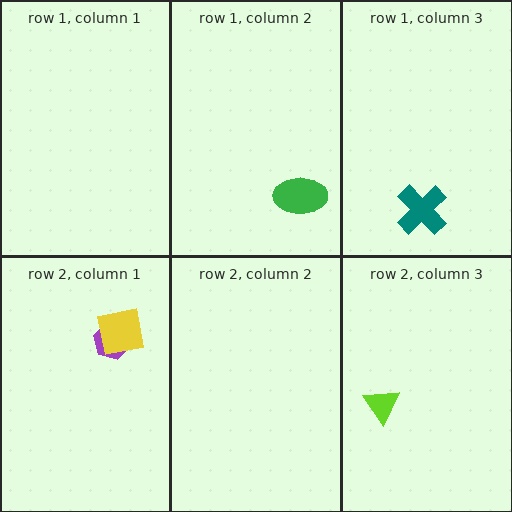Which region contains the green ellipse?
The row 1, column 2 region.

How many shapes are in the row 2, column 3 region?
1.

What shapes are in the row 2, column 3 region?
The lime triangle.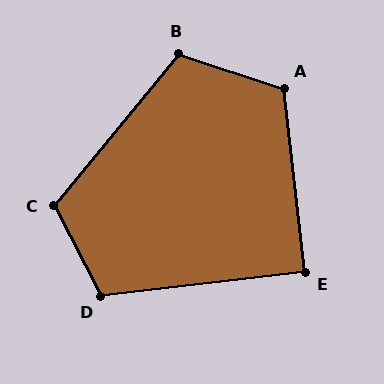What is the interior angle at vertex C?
Approximately 113 degrees (obtuse).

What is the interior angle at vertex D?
Approximately 110 degrees (obtuse).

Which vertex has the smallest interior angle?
E, at approximately 90 degrees.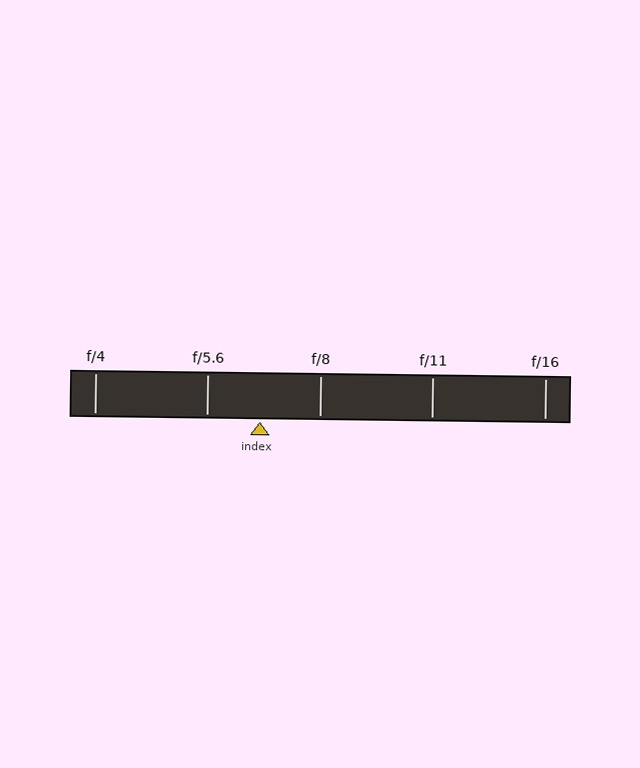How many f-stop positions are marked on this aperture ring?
There are 5 f-stop positions marked.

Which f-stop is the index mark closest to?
The index mark is closest to f/5.6.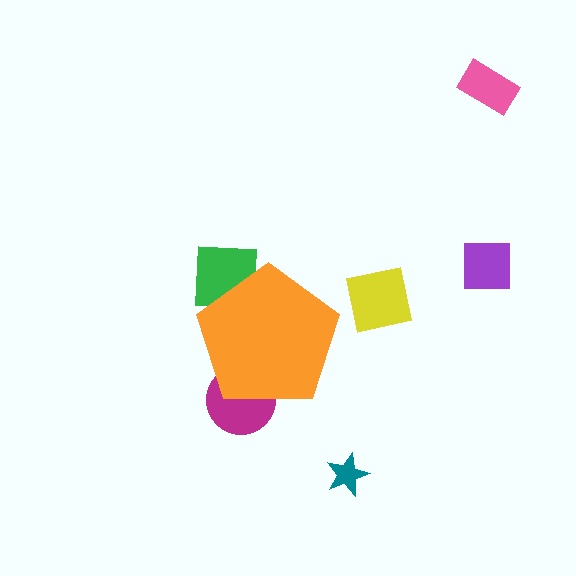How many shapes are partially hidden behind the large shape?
2 shapes are partially hidden.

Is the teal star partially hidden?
No, the teal star is fully visible.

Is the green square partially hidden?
Yes, the green square is partially hidden behind the orange pentagon.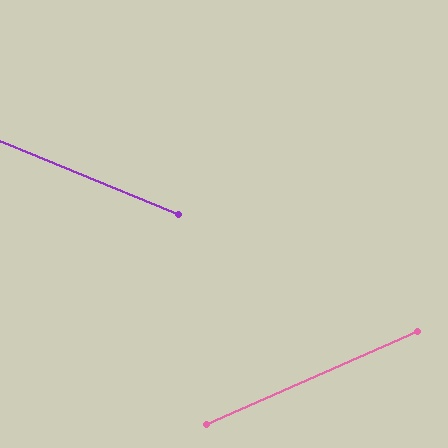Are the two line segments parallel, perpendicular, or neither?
Neither parallel nor perpendicular — they differ by about 46°.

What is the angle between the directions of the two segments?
Approximately 46 degrees.